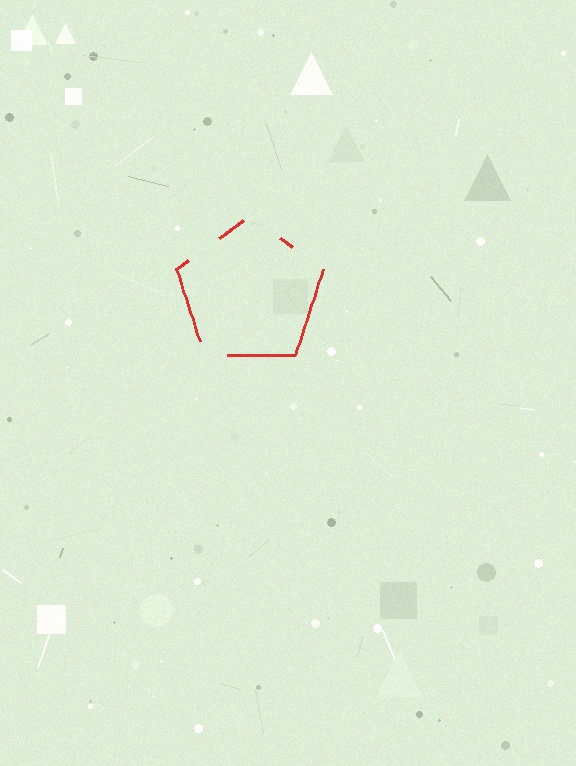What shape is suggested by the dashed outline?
The dashed outline suggests a pentagon.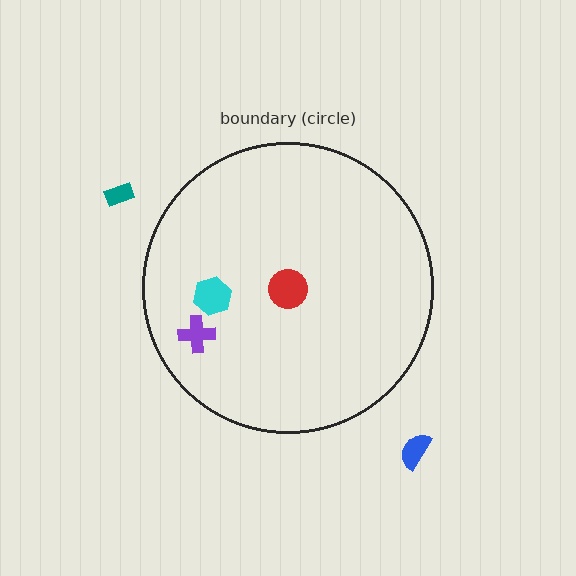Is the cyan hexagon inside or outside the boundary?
Inside.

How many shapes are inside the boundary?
3 inside, 2 outside.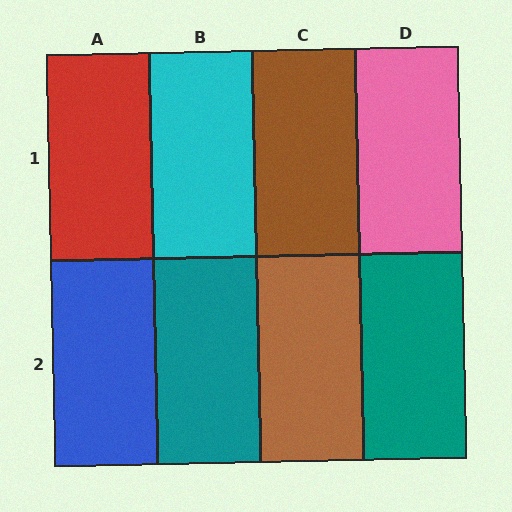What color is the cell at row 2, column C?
Brown.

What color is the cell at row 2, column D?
Teal.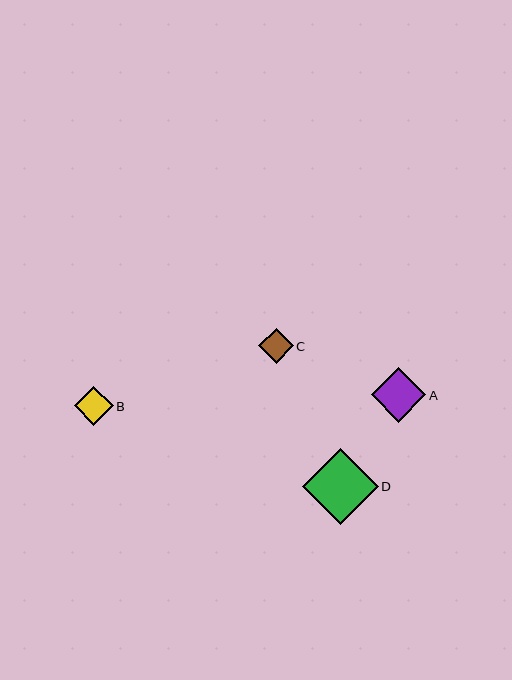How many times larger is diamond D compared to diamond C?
Diamond D is approximately 2.2 times the size of diamond C.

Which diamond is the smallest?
Diamond C is the smallest with a size of approximately 34 pixels.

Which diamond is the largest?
Diamond D is the largest with a size of approximately 75 pixels.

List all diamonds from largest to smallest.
From largest to smallest: D, A, B, C.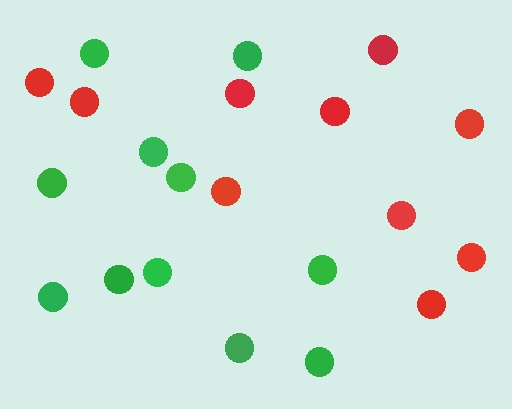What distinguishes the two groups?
There are 2 groups: one group of red circles (10) and one group of green circles (11).